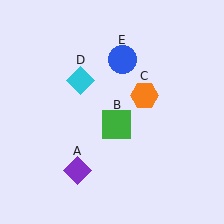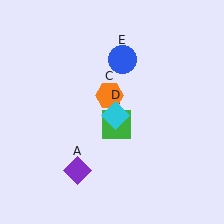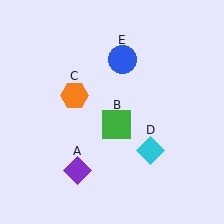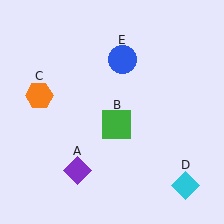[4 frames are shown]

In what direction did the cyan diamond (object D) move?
The cyan diamond (object D) moved down and to the right.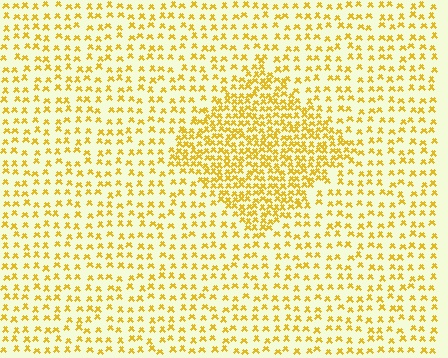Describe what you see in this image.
The image contains small yellow elements arranged at two different densities. A diamond-shaped region is visible where the elements are more densely packed than the surrounding area.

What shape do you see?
I see a diamond.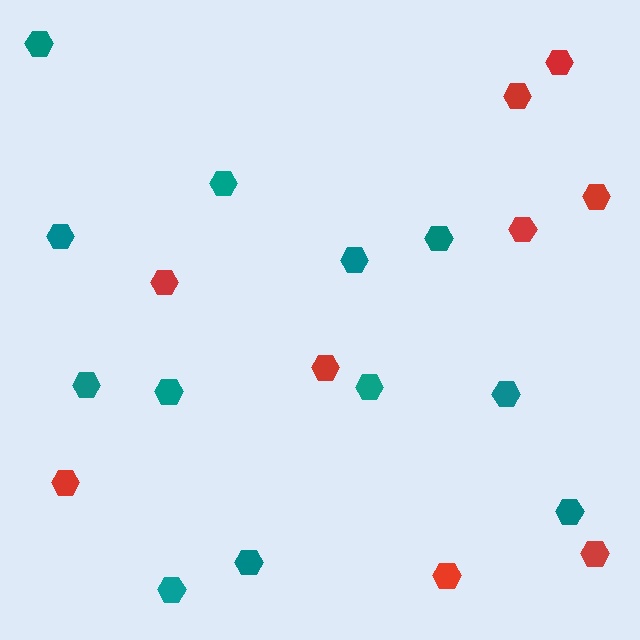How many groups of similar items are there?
There are 2 groups: one group of teal hexagons (12) and one group of red hexagons (9).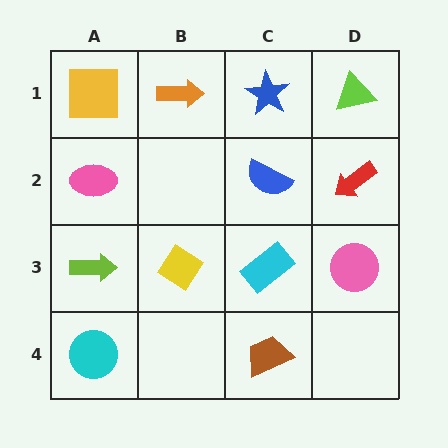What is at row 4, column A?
A cyan circle.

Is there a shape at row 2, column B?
No, that cell is empty.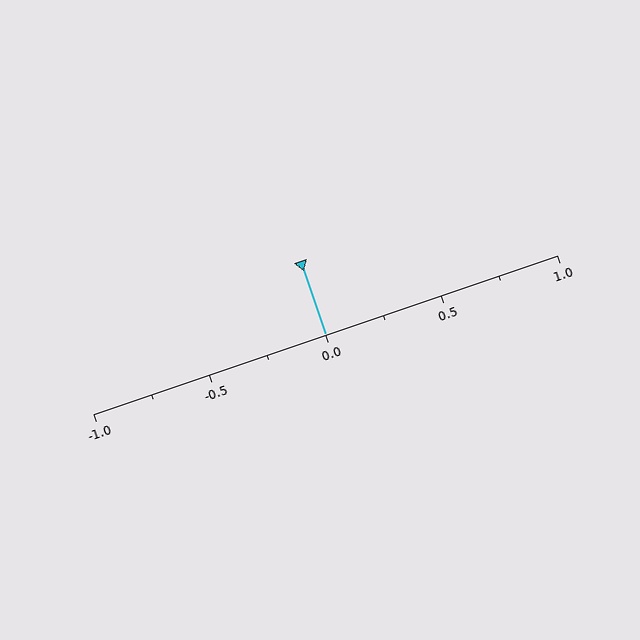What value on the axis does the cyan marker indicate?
The marker indicates approximately 0.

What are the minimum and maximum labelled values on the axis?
The axis runs from -1.0 to 1.0.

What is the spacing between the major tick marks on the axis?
The major ticks are spaced 0.5 apart.